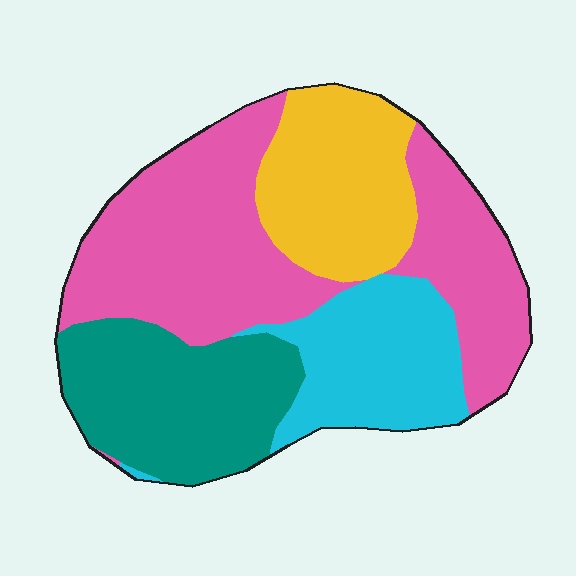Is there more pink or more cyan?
Pink.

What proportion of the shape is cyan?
Cyan takes up less than a quarter of the shape.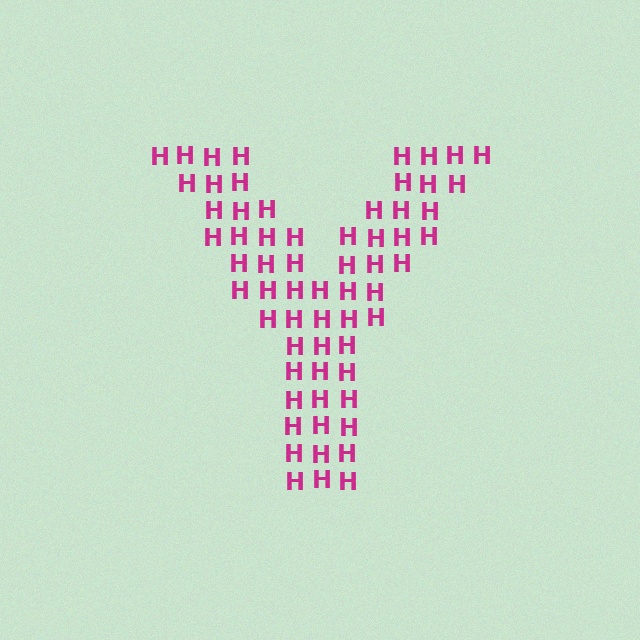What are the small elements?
The small elements are letter H's.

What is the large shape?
The large shape is the letter Y.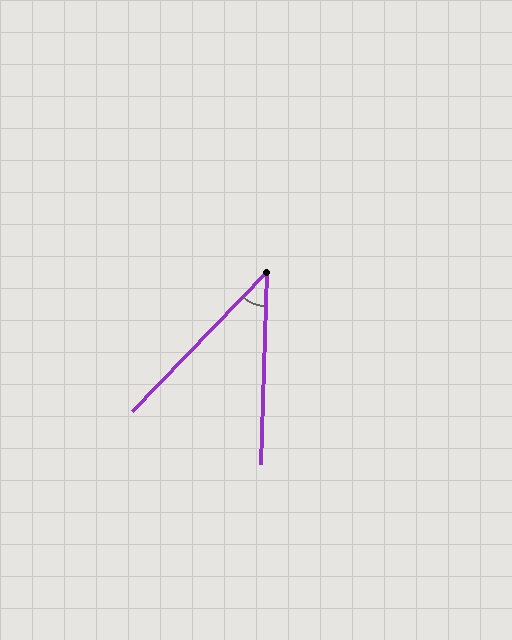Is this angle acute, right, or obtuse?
It is acute.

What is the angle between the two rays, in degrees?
Approximately 42 degrees.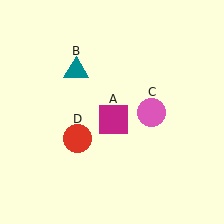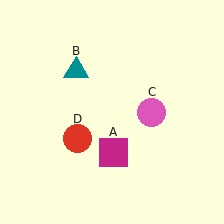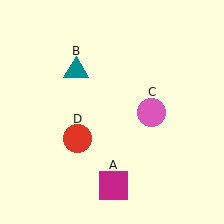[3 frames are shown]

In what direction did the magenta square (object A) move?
The magenta square (object A) moved down.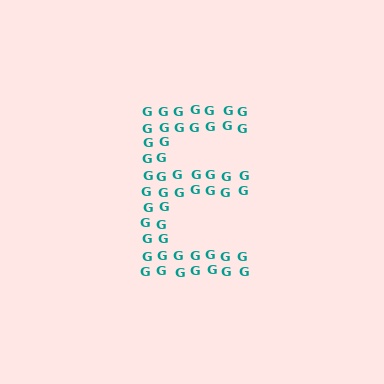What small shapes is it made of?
It is made of small letter G's.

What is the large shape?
The large shape is the letter E.